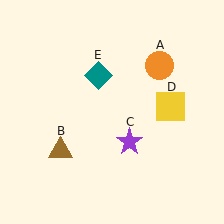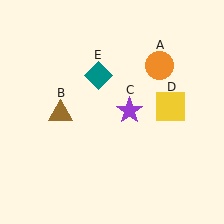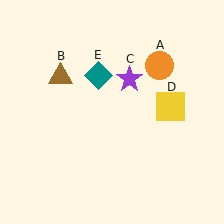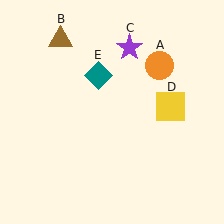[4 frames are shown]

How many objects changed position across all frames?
2 objects changed position: brown triangle (object B), purple star (object C).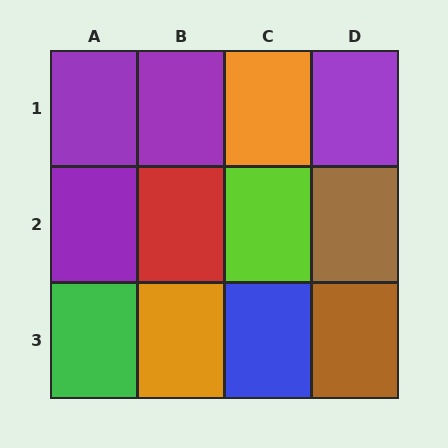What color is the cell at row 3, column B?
Orange.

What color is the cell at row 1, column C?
Orange.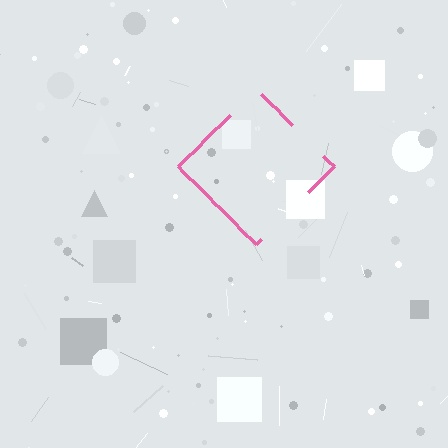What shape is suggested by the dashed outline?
The dashed outline suggests a diamond.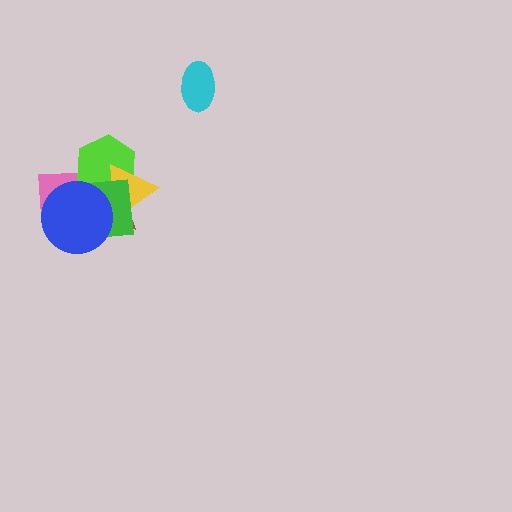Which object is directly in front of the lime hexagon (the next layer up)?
The yellow triangle is directly in front of the lime hexagon.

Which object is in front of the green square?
The blue circle is in front of the green square.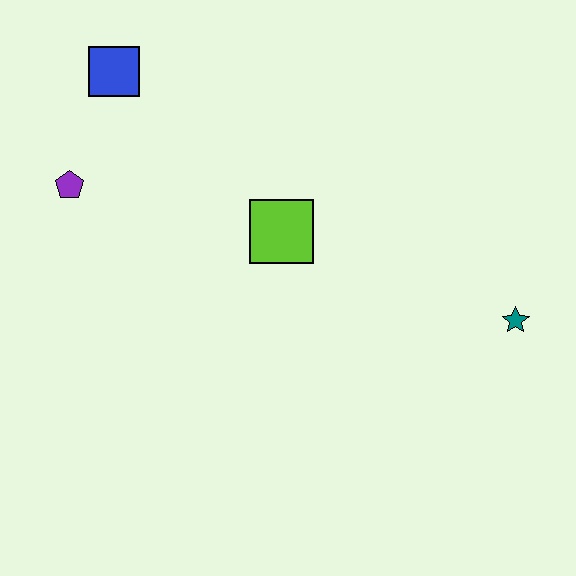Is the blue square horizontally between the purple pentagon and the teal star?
Yes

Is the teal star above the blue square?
No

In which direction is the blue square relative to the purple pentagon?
The blue square is above the purple pentagon.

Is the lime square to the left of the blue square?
No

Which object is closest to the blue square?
The purple pentagon is closest to the blue square.